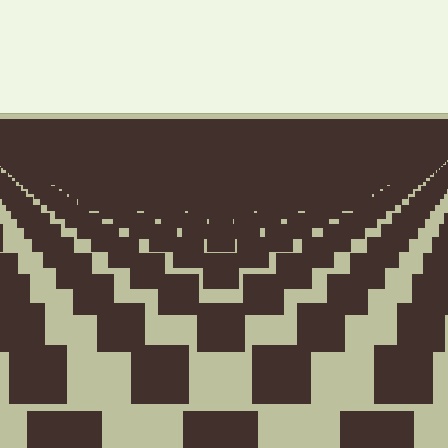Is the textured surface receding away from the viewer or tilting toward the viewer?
The surface is receding away from the viewer. Texture elements get smaller and denser toward the top.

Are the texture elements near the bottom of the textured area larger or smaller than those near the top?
Larger. Near the bottom, elements are closer to the viewer and appear at a bigger on-screen size.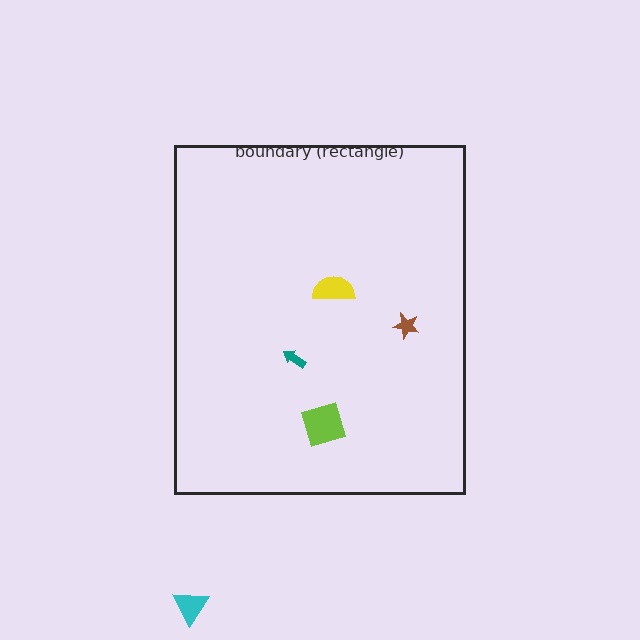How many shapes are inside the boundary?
4 inside, 1 outside.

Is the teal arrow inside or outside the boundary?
Inside.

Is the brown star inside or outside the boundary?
Inside.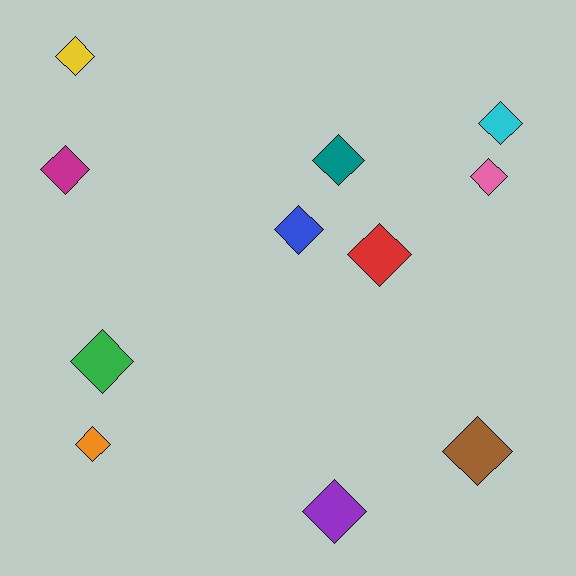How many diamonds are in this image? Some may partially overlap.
There are 11 diamonds.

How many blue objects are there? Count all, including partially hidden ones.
There is 1 blue object.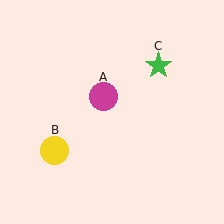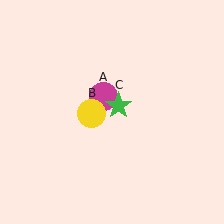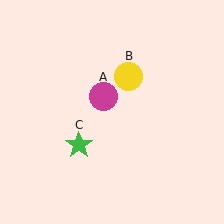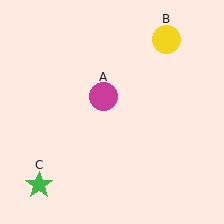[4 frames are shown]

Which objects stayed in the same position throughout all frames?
Magenta circle (object A) remained stationary.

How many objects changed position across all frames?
2 objects changed position: yellow circle (object B), green star (object C).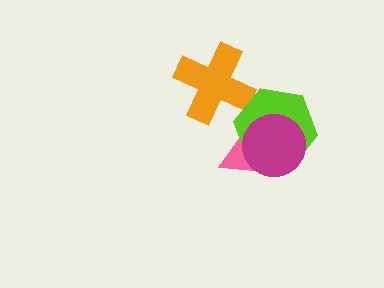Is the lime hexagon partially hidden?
Yes, it is partially covered by another shape.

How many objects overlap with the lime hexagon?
2 objects overlap with the lime hexagon.